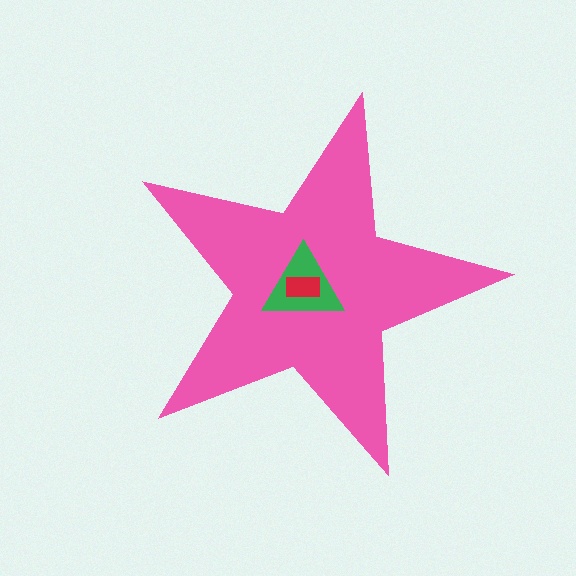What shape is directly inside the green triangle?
The red rectangle.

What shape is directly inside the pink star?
The green triangle.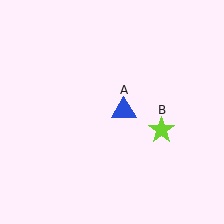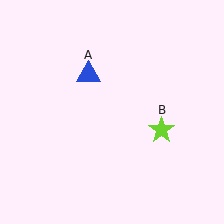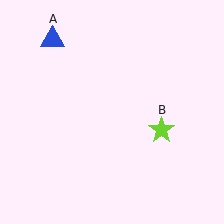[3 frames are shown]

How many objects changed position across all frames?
1 object changed position: blue triangle (object A).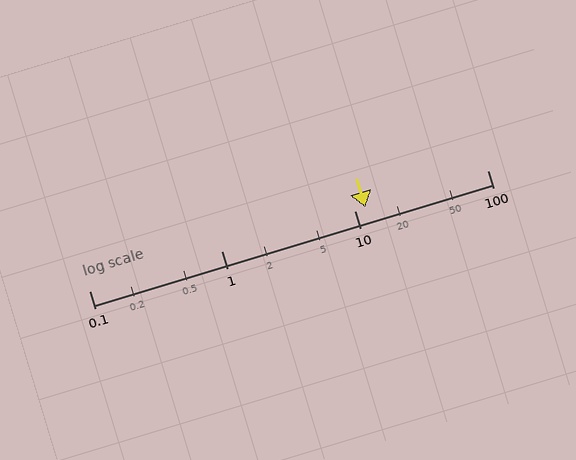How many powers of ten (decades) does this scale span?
The scale spans 3 decades, from 0.1 to 100.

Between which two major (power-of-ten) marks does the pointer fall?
The pointer is between 10 and 100.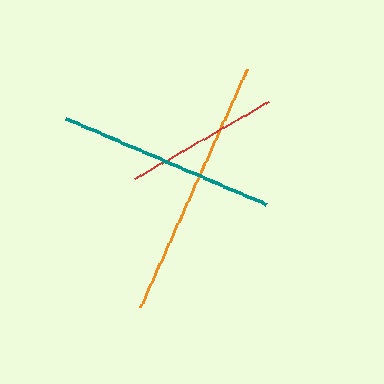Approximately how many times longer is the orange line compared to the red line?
The orange line is approximately 1.7 times the length of the red line.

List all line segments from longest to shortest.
From longest to shortest: orange, teal, red.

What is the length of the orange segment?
The orange segment is approximately 261 pixels long.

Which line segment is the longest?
The orange line is the longest at approximately 261 pixels.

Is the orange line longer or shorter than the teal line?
The orange line is longer than the teal line.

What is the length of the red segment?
The red segment is approximately 155 pixels long.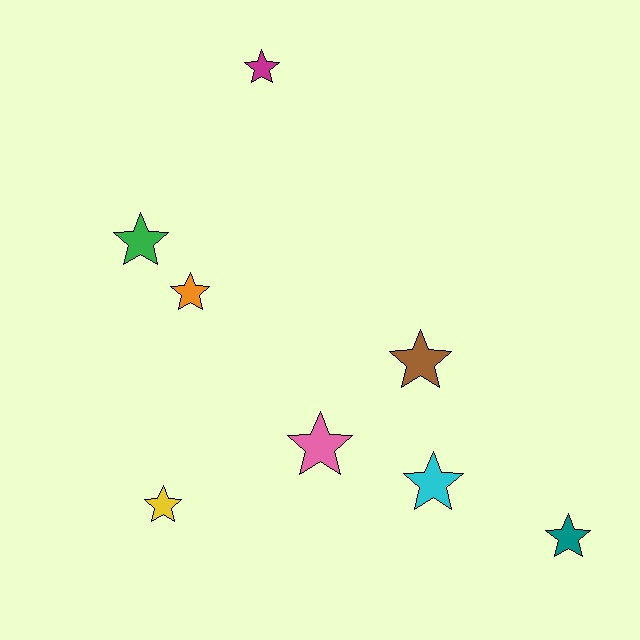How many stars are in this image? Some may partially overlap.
There are 8 stars.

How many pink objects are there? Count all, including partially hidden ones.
There is 1 pink object.